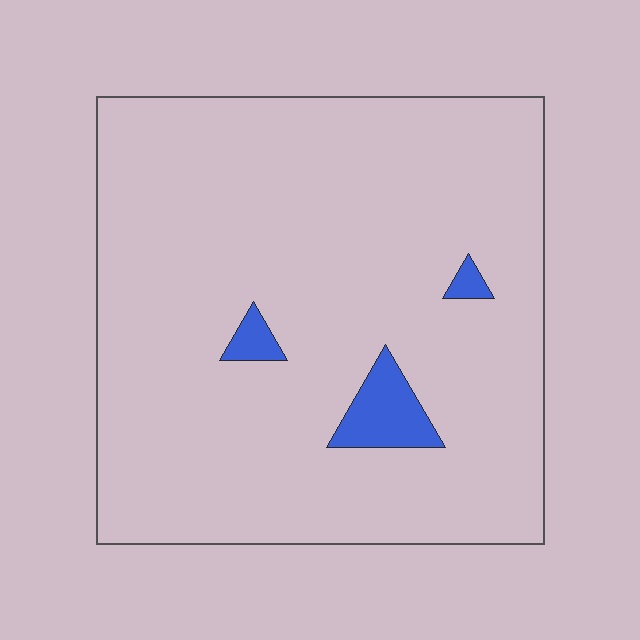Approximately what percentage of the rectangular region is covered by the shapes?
Approximately 5%.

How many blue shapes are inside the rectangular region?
3.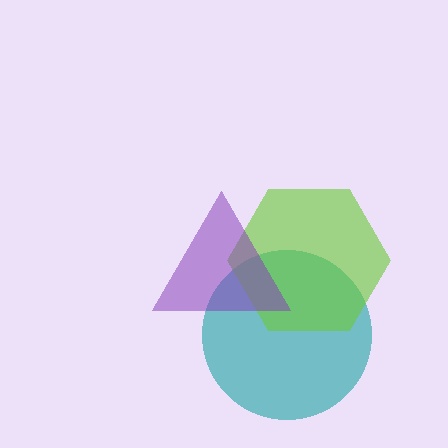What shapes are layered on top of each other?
The layered shapes are: a teal circle, a lime hexagon, a purple triangle.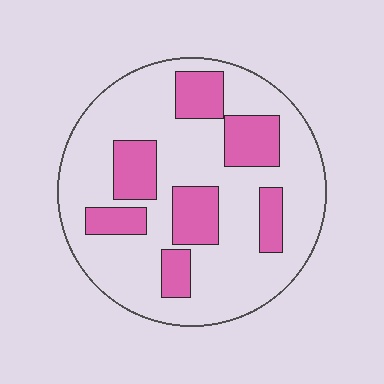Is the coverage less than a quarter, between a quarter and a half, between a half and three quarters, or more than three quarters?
Between a quarter and a half.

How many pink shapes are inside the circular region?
7.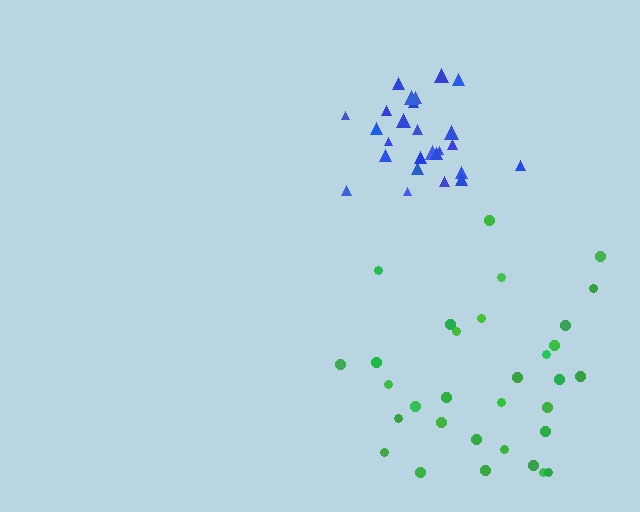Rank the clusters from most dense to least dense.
blue, green.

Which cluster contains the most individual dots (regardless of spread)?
Green (32).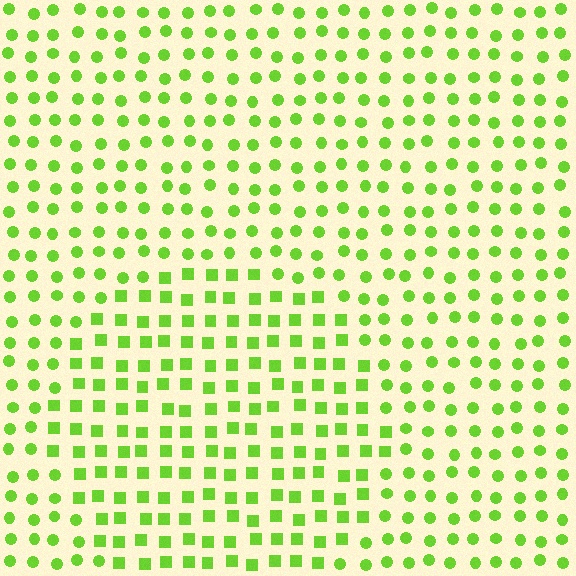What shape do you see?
I see a circle.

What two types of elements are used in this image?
The image uses squares inside the circle region and circles outside it.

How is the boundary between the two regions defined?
The boundary is defined by a change in element shape: squares inside vs. circles outside. All elements share the same color and spacing.